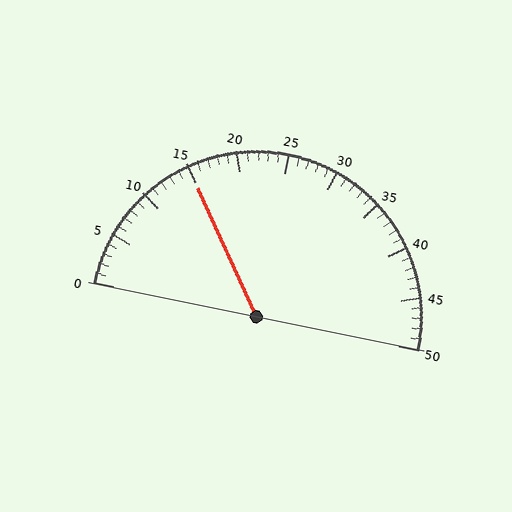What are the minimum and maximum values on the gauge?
The gauge ranges from 0 to 50.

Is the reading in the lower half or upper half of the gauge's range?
The reading is in the lower half of the range (0 to 50).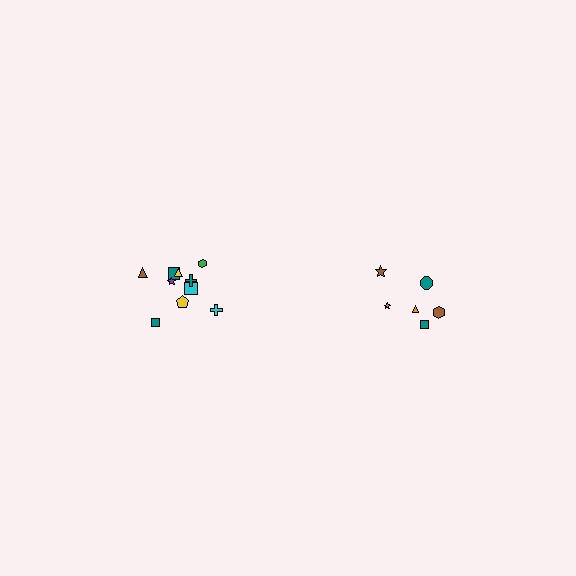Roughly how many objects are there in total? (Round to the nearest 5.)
Roughly 15 objects in total.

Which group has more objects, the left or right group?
The left group.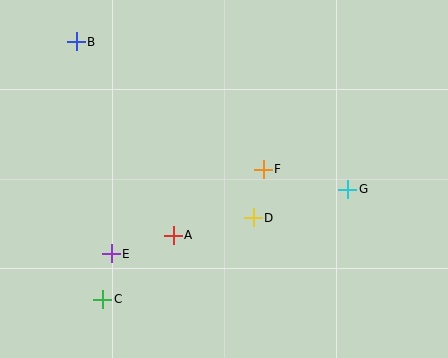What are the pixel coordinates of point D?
Point D is at (253, 218).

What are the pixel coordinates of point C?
Point C is at (103, 299).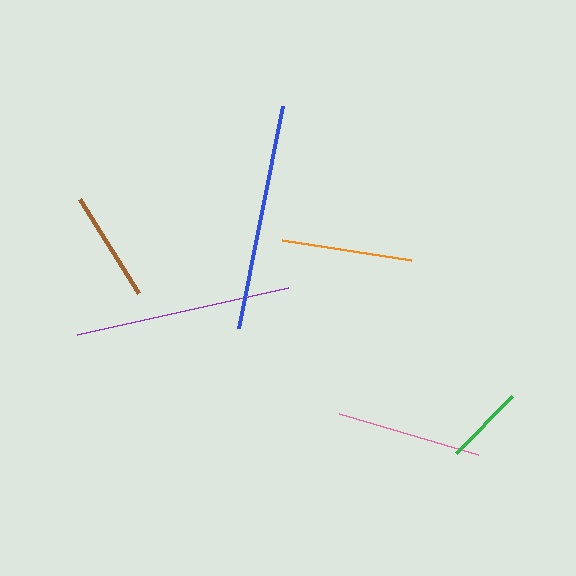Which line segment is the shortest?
The green line is the shortest at approximately 80 pixels.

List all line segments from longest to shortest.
From longest to shortest: blue, purple, pink, orange, brown, green.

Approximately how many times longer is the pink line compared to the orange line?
The pink line is approximately 1.1 times the length of the orange line.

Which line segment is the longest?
The blue line is the longest at approximately 226 pixels.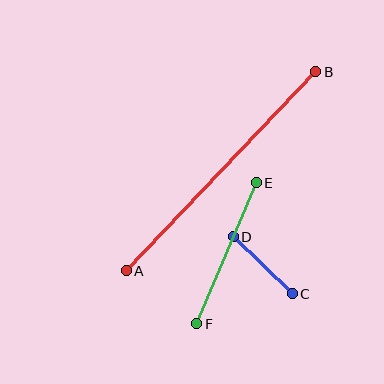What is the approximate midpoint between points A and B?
The midpoint is at approximately (221, 171) pixels.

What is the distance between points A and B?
The distance is approximately 275 pixels.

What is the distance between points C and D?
The distance is approximately 82 pixels.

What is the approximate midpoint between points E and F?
The midpoint is at approximately (226, 253) pixels.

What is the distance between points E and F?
The distance is approximately 153 pixels.